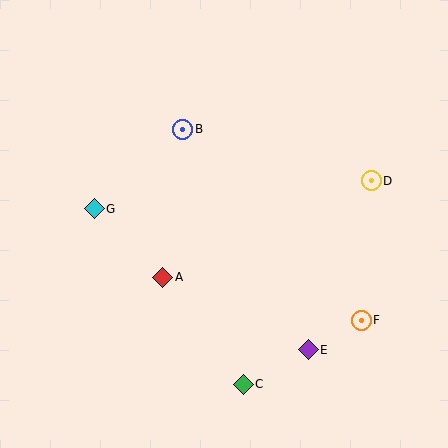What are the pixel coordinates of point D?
Point D is at (371, 181).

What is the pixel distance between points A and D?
The distance between A and D is 229 pixels.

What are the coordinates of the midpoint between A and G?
The midpoint between A and G is at (129, 243).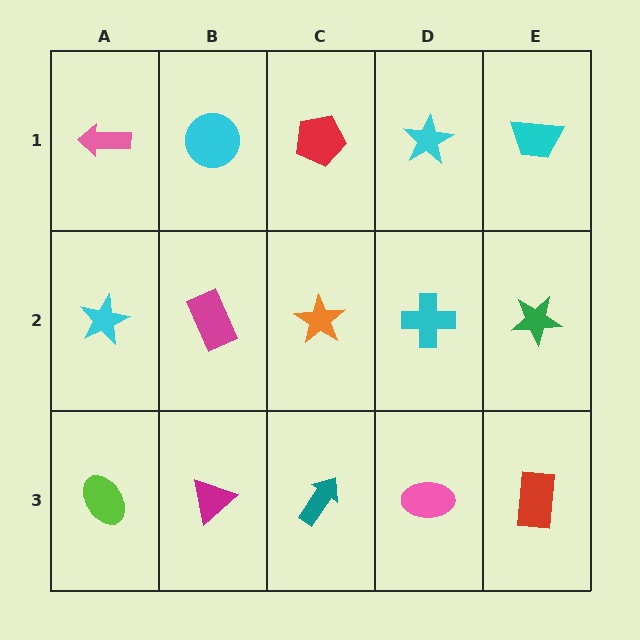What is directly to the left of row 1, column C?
A cyan circle.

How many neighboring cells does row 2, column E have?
3.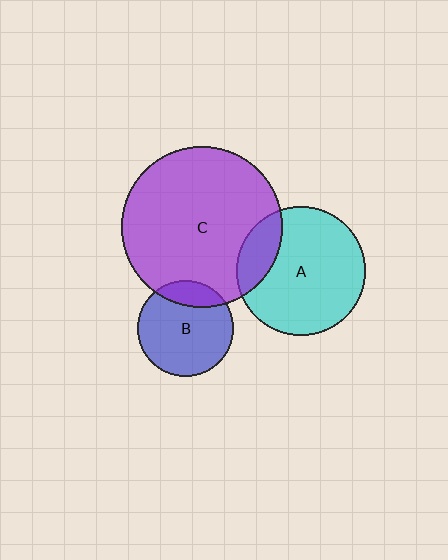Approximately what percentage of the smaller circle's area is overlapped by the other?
Approximately 20%.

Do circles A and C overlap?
Yes.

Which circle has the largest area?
Circle C (purple).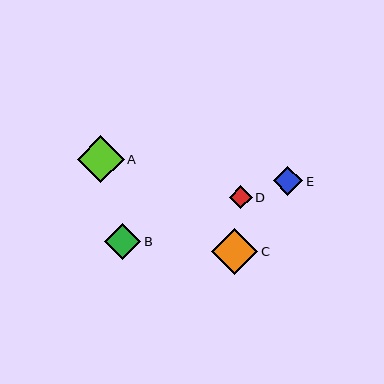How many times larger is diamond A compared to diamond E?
Diamond A is approximately 1.6 times the size of diamond E.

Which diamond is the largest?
Diamond A is the largest with a size of approximately 47 pixels.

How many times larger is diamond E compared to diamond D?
Diamond E is approximately 1.3 times the size of diamond D.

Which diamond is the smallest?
Diamond D is the smallest with a size of approximately 23 pixels.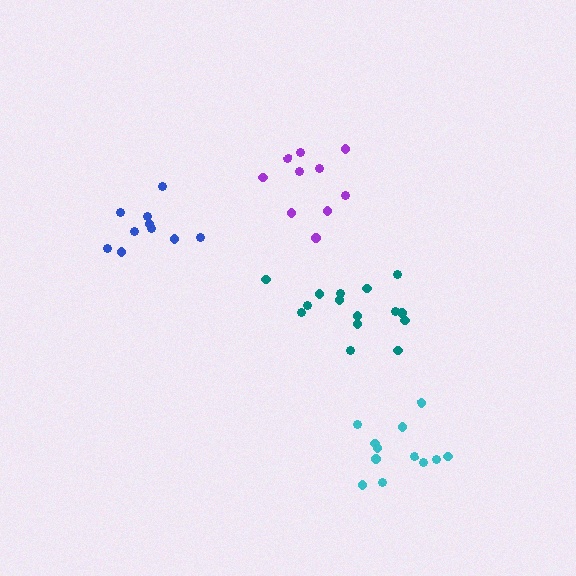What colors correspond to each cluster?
The clusters are colored: purple, blue, cyan, teal.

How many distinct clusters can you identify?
There are 4 distinct clusters.